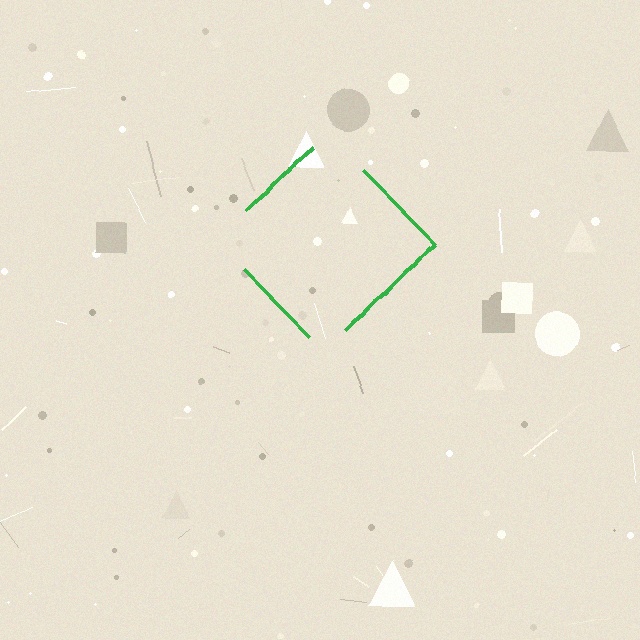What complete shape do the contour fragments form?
The contour fragments form a diamond.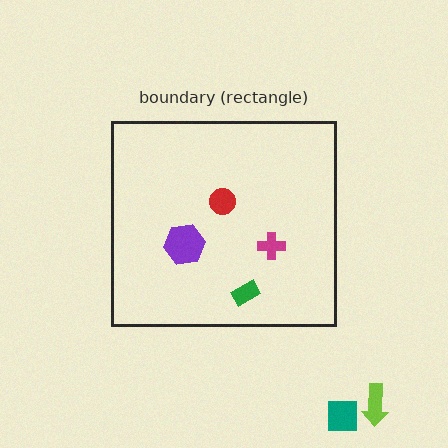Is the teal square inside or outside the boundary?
Outside.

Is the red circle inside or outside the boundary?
Inside.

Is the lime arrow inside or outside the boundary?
Outside.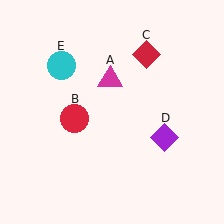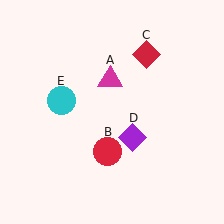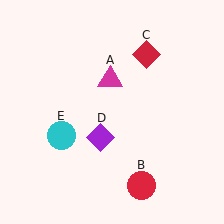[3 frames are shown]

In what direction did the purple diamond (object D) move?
The purple diamond (object D) moved left.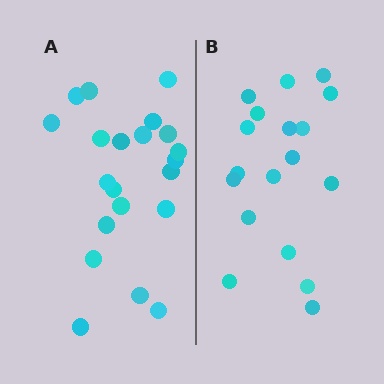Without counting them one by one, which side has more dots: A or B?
Region A (the left region) has more dots.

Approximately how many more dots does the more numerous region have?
Region A has just a few more — roughly 2 or 3 more dots than region B.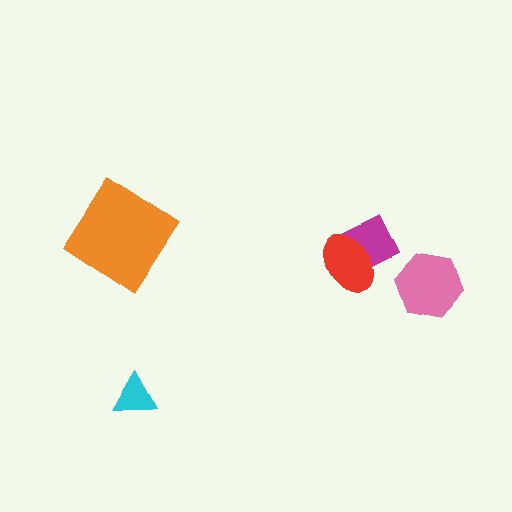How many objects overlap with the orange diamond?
0 objects overlap with the orange diamond.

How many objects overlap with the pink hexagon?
0 objects overlap with the pink hexagon.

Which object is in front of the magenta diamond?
The red ellipse is in front of the magenta diamond.